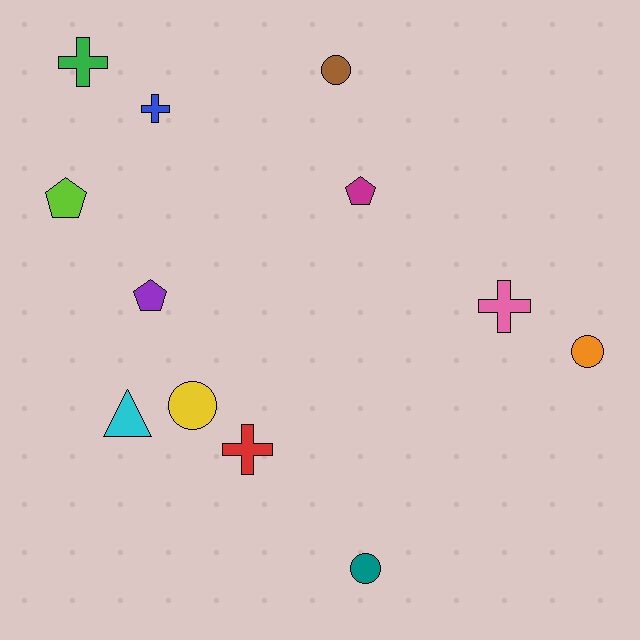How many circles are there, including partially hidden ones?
There are 4 circles.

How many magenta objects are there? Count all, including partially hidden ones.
There is 1 magenta object.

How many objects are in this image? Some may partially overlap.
There are 12 objects.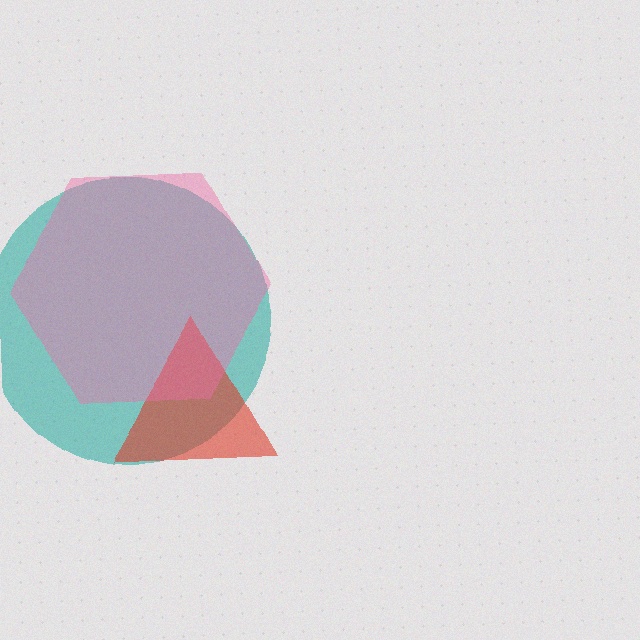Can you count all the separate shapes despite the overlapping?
Yes, there are 3 separate shapes.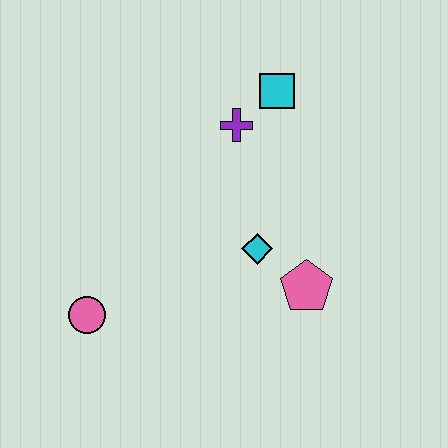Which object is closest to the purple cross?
The cyan square is closest to the purple cross.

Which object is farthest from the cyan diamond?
The pink circle is farthest from the cyan diamond.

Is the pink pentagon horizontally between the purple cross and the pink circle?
No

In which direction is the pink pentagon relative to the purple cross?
The pink pentagon is below the purple cross.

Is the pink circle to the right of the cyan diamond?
No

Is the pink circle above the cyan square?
No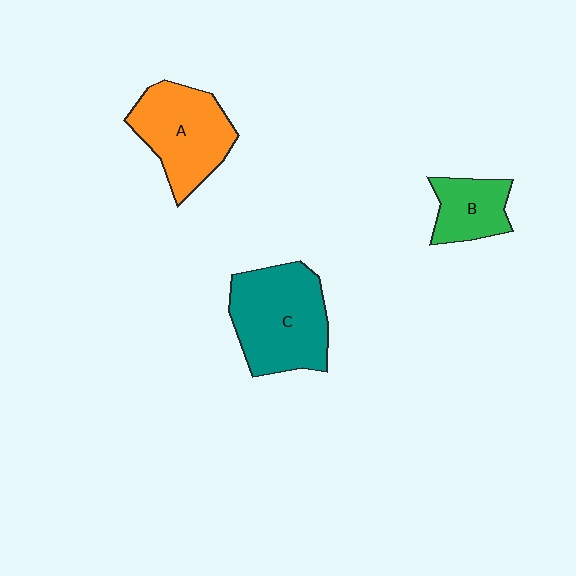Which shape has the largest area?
Shape C (teal).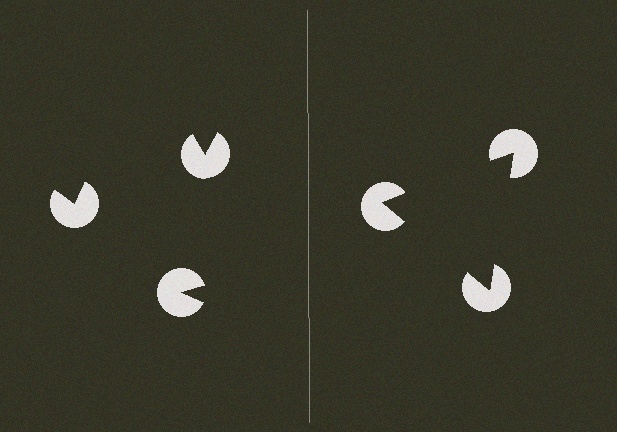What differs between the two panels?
The pac-man discs are positioned identically on both sides; only the wedge orientations differ. On the right they align to a triangle; on the left they are misaligned.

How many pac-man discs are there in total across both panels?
6 — 3 on each side.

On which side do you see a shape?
An illusory triangle appears on the right side. On the left side the wedge cuts are rotated, so no coherent shape forms.